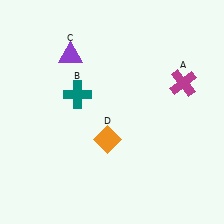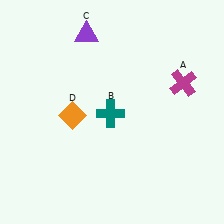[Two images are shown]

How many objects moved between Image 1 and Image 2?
3 objects moved between the two images.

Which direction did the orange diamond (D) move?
The orange diamond (D) moved left.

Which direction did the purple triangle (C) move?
The purple triangle (C) moved up.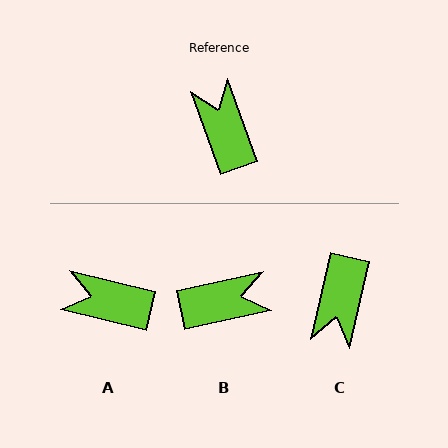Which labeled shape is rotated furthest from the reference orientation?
C, about 148 degrees away.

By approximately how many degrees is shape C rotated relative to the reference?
Approximately 148 degrees counter-clockwise.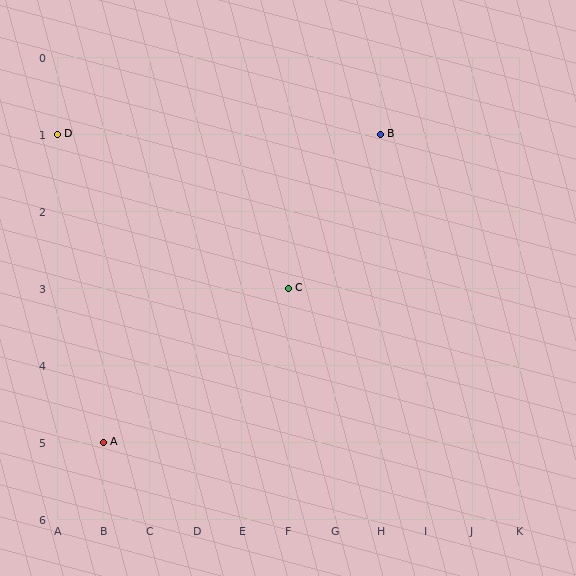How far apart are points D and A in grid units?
Points D and A are 1 column and 4 rows apart (about 4.1 grid units diagonally).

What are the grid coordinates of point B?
Point B is at grid coordinates (H, 1).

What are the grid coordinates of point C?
Point C is at grid coordinates (F, 3).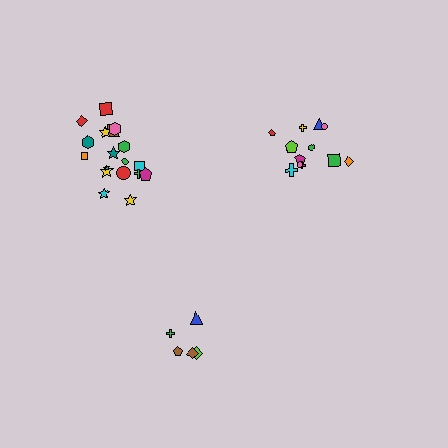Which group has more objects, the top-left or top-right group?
The top-left group.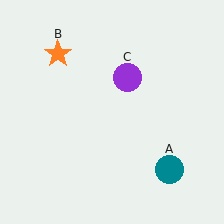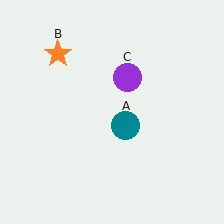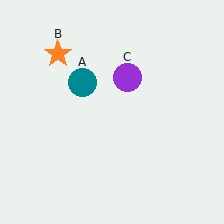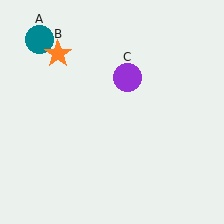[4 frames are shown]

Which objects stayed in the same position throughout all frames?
Orange star (object B) and purple circle (object C) remained stationary.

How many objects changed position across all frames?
1 object changed position: teal circle (object A).